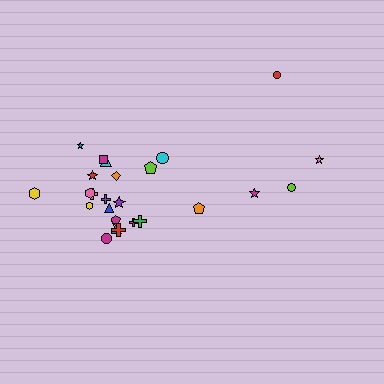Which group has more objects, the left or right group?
The left group.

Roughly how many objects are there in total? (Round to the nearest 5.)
Roughly 25 objects in total.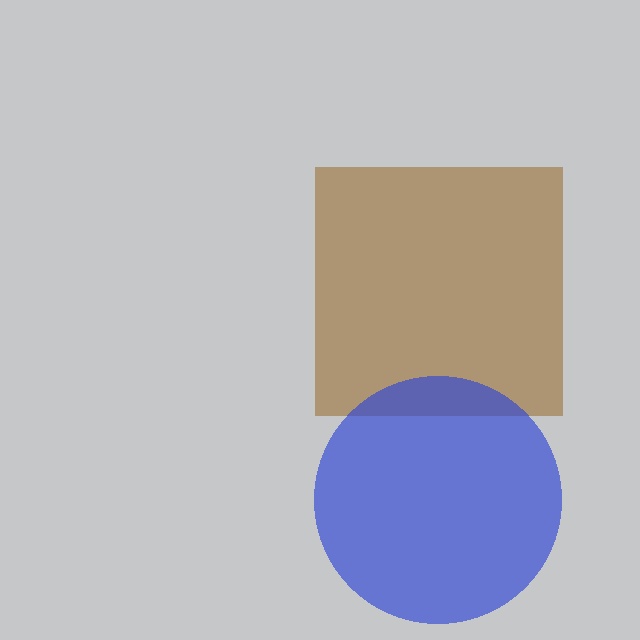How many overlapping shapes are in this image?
There are 2 overlapping shapes in the image.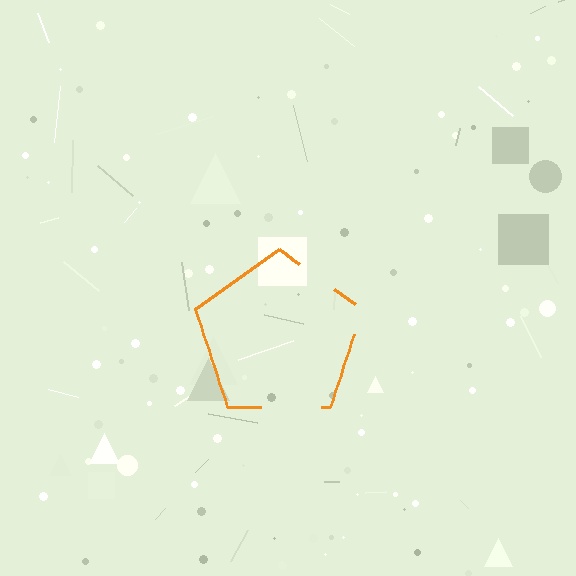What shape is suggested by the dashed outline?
The dashed outline suggests a pentagon.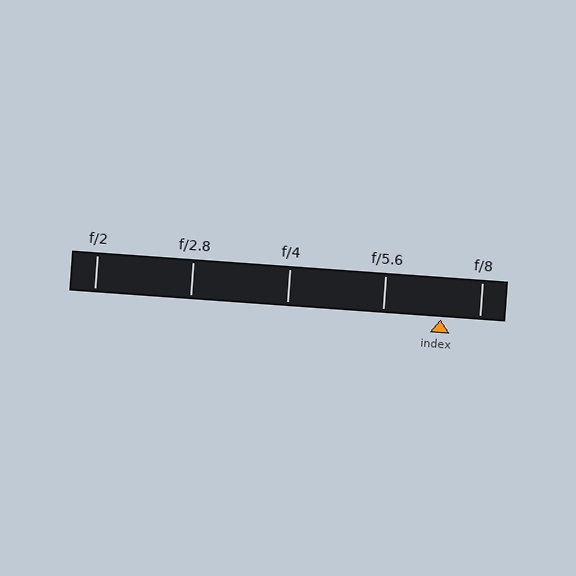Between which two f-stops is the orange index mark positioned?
The index mark is between f/5.6 and f/8.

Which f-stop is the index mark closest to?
The index mark is closest to f/8.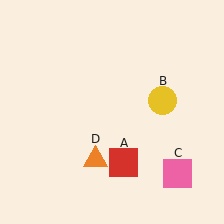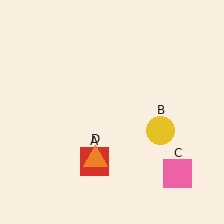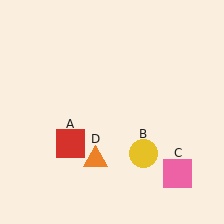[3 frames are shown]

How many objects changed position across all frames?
2 objects changed position: red square (object A), yellow circle (object B).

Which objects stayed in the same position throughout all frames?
Pink square (object C) and orange triangle (object D) remained stationary.